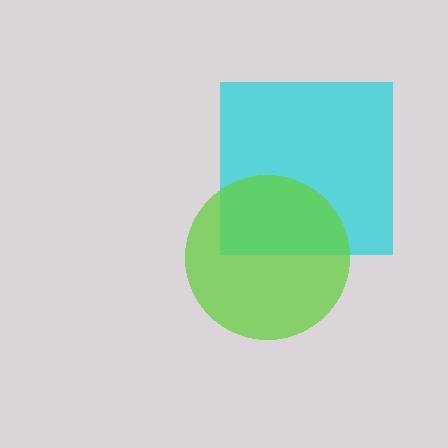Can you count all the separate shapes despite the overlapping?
Yes, there are 2 separate shapes.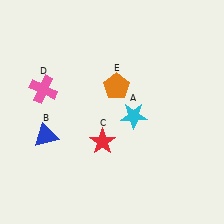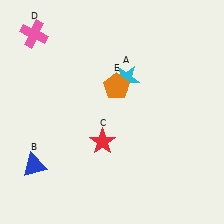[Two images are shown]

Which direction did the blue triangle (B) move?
The blue triangle (B) moved down.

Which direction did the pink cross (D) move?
The pink cross (D) moved up.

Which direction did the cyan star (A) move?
The cyan star (A) moved up.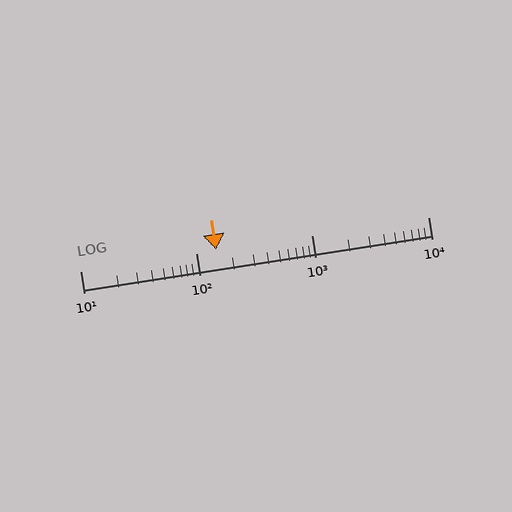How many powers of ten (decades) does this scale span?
The scale spans 3 decades, from 10 to 10000.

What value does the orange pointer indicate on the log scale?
The pointer indicates approximately 150.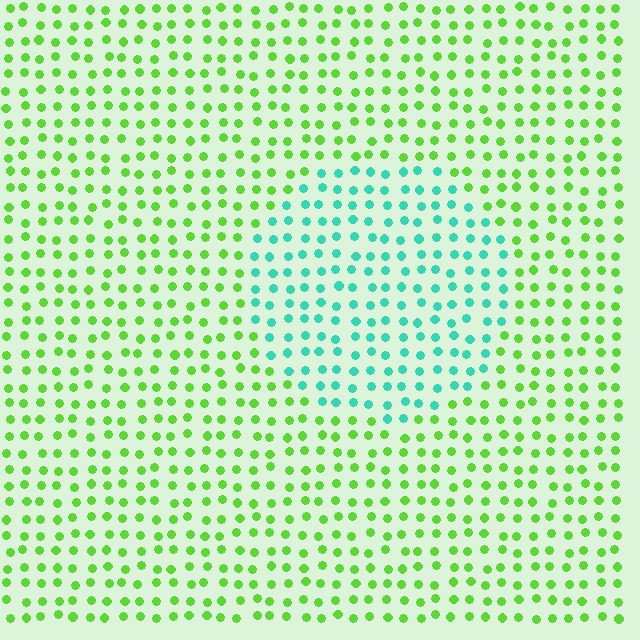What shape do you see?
I see a circle.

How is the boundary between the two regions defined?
The boundary is defined purely by a slight shift in hue (about 61 degrees). Spacing, size, and orientation are identical on both sides.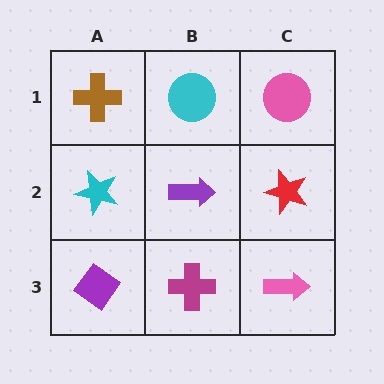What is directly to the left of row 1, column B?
A brown cross.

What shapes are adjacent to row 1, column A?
A cyan star (row 2, column A), a cyan circle (row 1, column B).